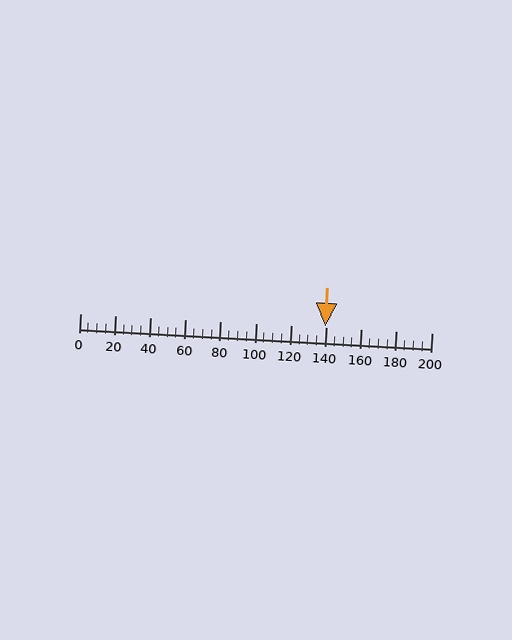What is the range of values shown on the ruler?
The ruler shows values from 0 to 200.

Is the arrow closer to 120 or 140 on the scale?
The arrow is closer to 140.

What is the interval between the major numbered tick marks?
The major tick marks are spaced 20 units apart.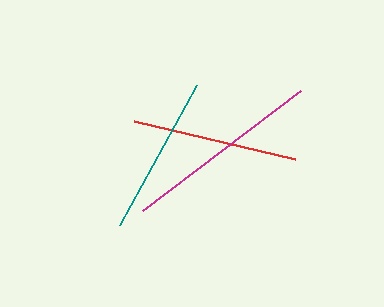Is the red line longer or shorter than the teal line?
The red line is longer than the teal line.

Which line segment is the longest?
The magenta line is the longest at approximately 199 pixels.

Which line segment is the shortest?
The teal line is the shortest at approximately 160 pixels.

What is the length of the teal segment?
The teal segment is approximately 160 pixels long.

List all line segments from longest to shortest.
From longest to shortest: magenta, red, teal.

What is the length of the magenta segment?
The magenta segment is approximately 199 pixels long.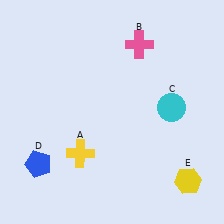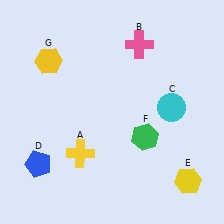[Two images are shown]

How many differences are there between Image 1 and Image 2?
There are 2 differences between the two images.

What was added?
A green hexagon (F), a yellow hexagon (G) were added in Image 2.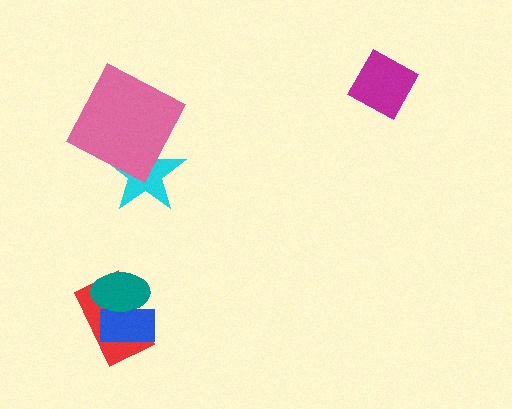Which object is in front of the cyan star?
The pink square is in front of the cyan star.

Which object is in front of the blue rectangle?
The teal ellipse is in front of the blue rectangle.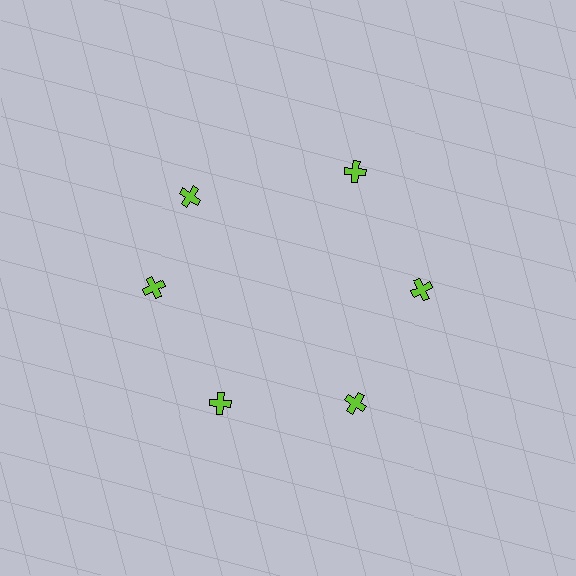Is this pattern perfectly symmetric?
No. The 6 lime crosses are arranged in a ring, but one element near the 11 o'clock position is rotated out of alignment along the ring, breaking the 6-fold rotational symmetry.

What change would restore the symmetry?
The symmetry would be restored by rotating it back into even spacing with its neighbors so that all 6 crosses sit at equal angles and equal distance from the center.